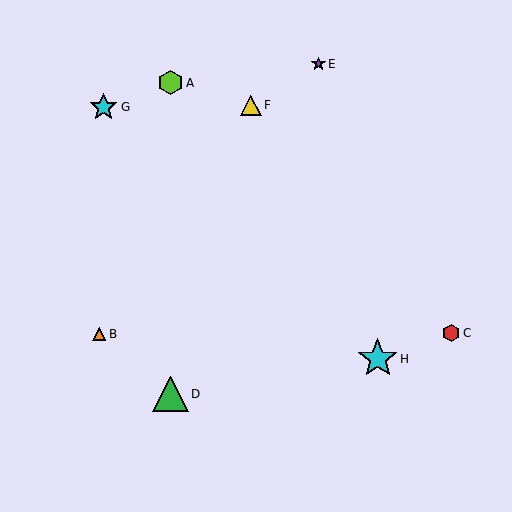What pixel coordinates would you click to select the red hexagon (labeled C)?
Click at (451, 333) to select the red hexagon C.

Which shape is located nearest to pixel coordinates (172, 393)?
The green triangle (labeled D) at (170, 394) is nearest to that location.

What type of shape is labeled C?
Shape C is a red hexagon.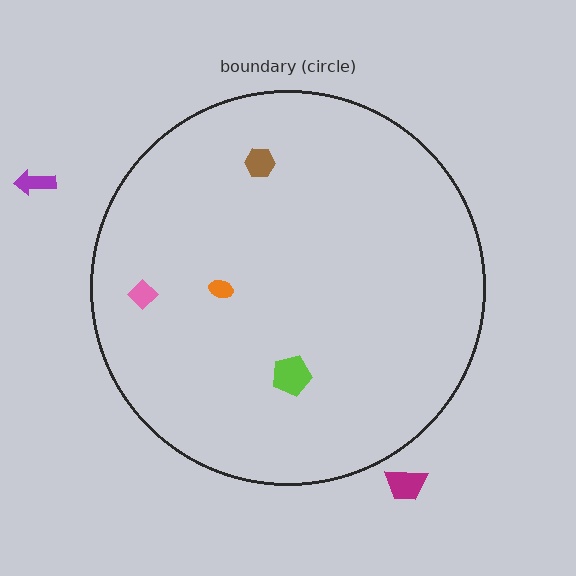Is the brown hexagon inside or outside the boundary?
Inside.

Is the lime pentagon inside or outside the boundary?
Inside.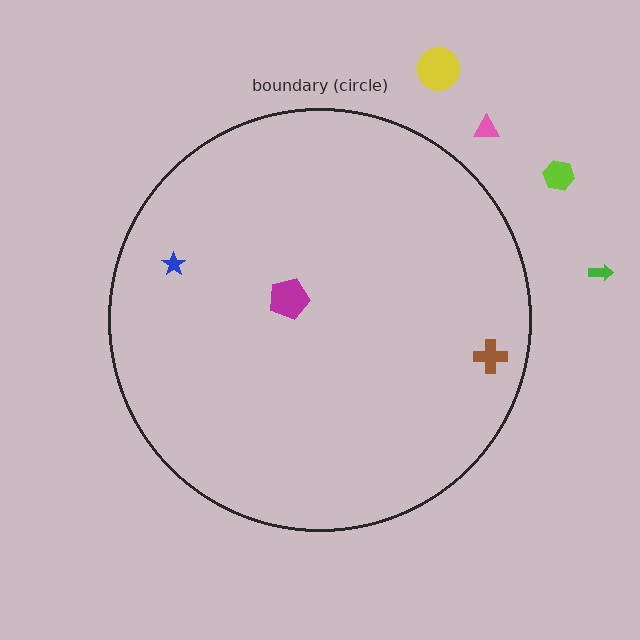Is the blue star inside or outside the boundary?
Inside.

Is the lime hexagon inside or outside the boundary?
Outside.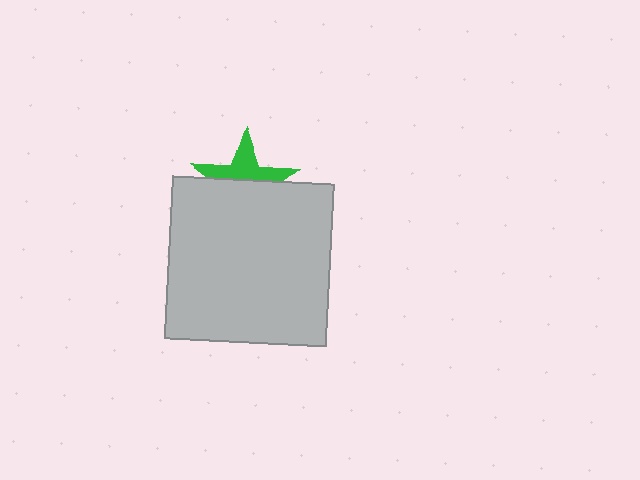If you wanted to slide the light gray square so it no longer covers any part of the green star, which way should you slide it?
Slide it down — that is the most direct way to separate the two shapes.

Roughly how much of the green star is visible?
About half of it is visible (roughly 46%).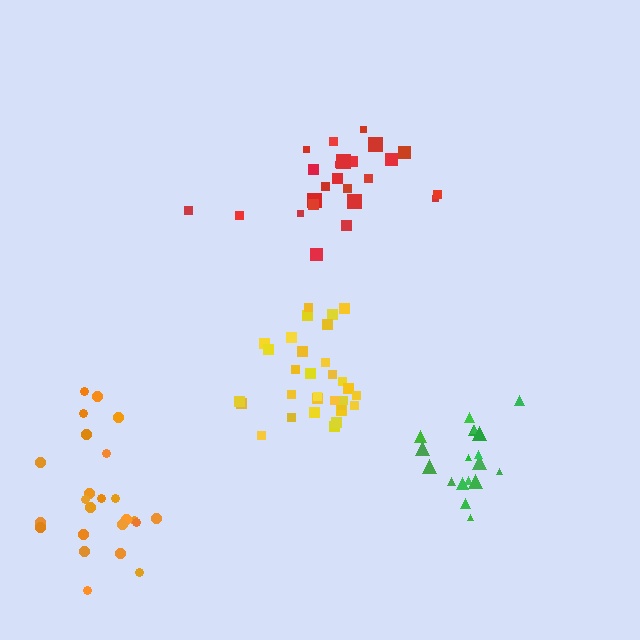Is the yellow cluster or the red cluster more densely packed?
Yellow.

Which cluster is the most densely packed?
Yellow.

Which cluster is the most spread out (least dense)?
Red.